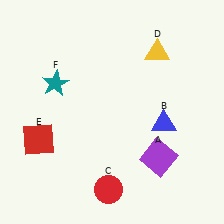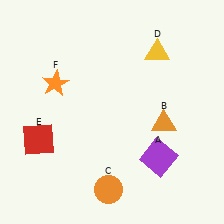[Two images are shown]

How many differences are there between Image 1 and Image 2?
There are 3 differences between the two images.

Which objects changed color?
B changed from blue to orange. C changed from red to orange. F changed from teal to orange.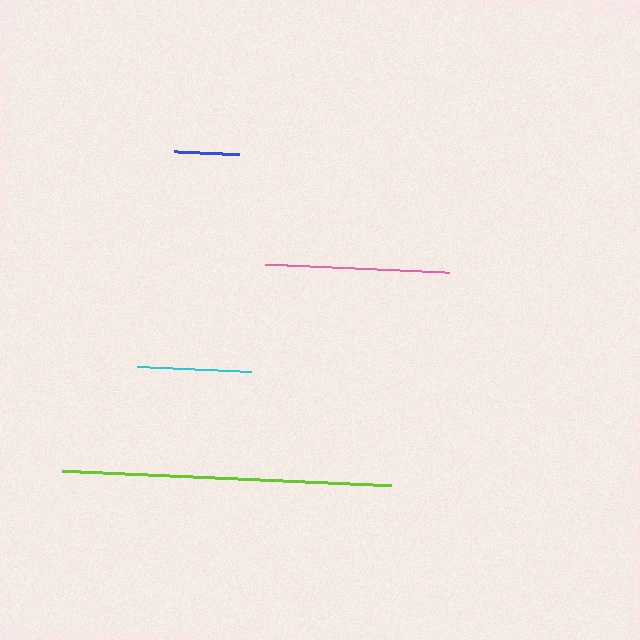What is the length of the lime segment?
The lime segment is approximately 329 pixels long.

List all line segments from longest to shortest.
From longest to shortest: lime, pink, cyan, blue.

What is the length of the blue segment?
The blue segment is approximately 65 pixels long.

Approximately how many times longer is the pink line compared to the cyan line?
The pink line is approximately 1.6 times the length of the cyan line.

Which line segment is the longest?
The lime line is the longest at approximately 329 pixels.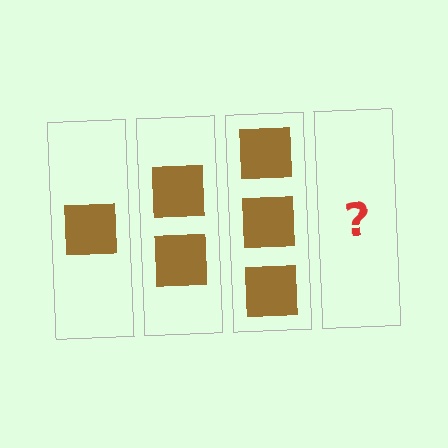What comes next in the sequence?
The next element should be 4 squares.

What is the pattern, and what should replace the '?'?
The pattern is that each step adds one more square. The '?' should be 4 squares.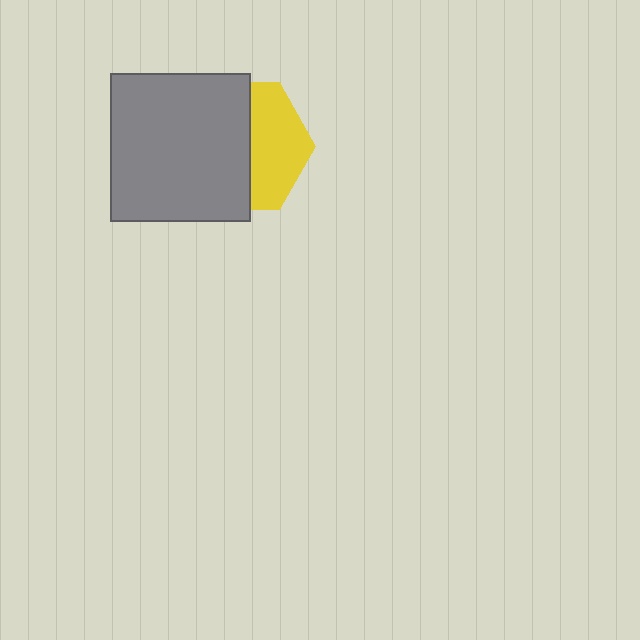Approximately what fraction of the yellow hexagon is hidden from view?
Roughly 58% of the yellow hexagon is hidden behind the gray rectangle.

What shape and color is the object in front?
The object in front is a gray rectangle.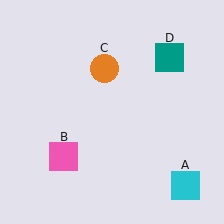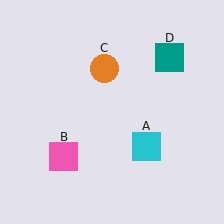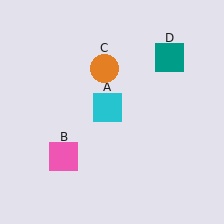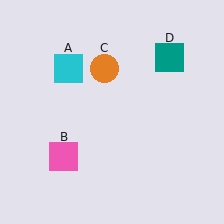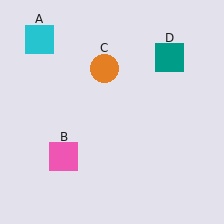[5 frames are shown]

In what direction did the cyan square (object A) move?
The cyan square (object A) moved up and to the left.